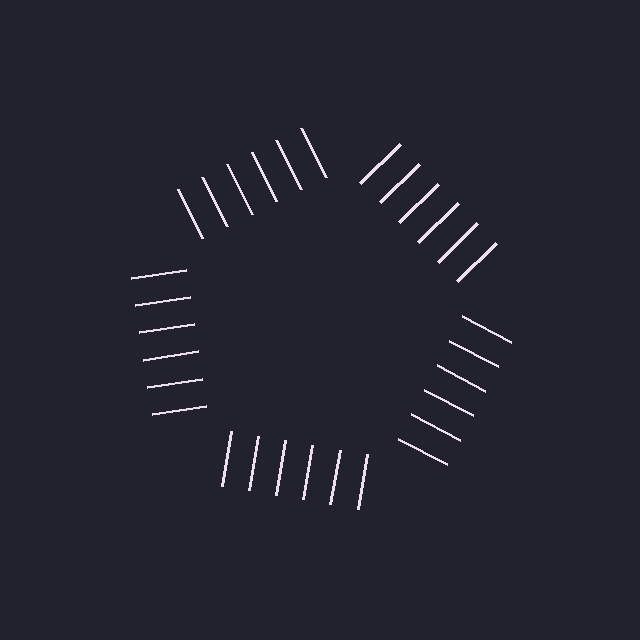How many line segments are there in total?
30 — 6 along each of the 5 edges.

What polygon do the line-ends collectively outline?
An illusory pentagon — the line segments terminate on its edges but no continuous stroke is drawn.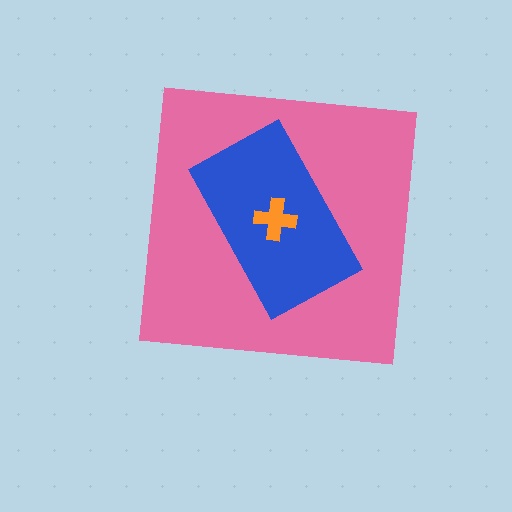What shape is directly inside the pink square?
The blue rectangle.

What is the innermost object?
The orange cross.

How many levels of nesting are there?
3.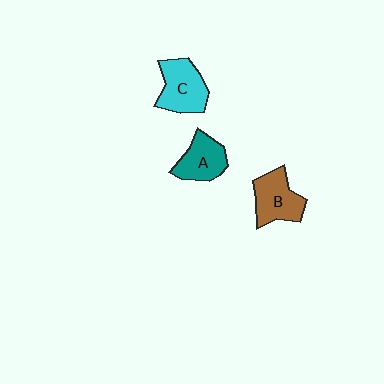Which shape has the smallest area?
Shape A (teal).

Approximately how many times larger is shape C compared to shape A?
Approximately 1.2 times.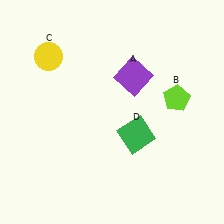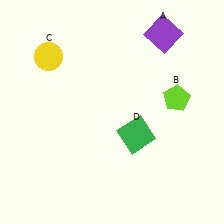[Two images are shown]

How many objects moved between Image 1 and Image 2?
1 object moved between the two images.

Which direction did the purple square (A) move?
The purple square (A) moved up.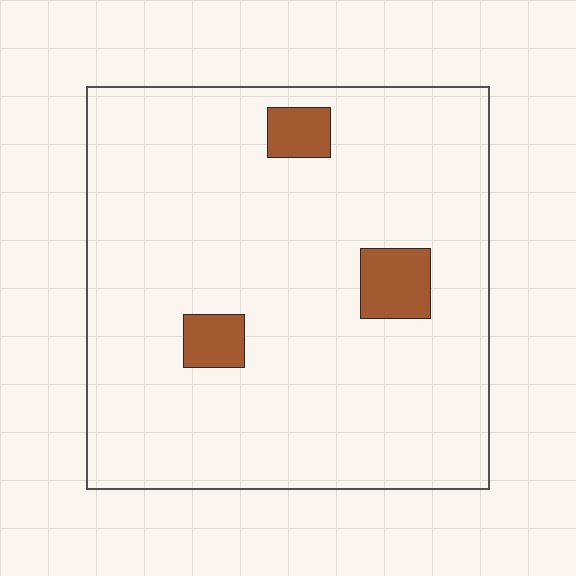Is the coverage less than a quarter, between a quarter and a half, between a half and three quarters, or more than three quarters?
Less than a quarter.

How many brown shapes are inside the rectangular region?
3.